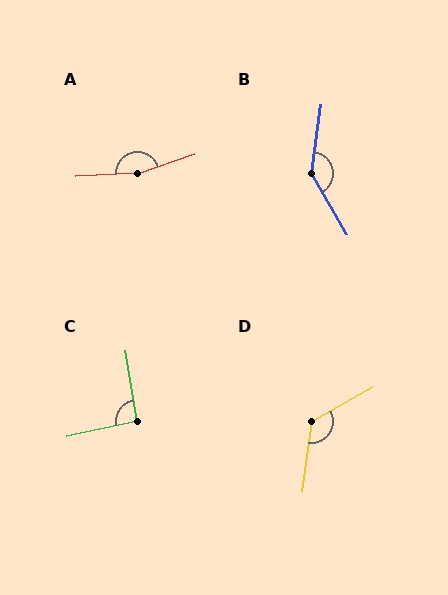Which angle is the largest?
A, at approximately 163 degrees.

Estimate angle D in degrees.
Approximately 127 degrees.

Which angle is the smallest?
C, at approximately 93 degrees.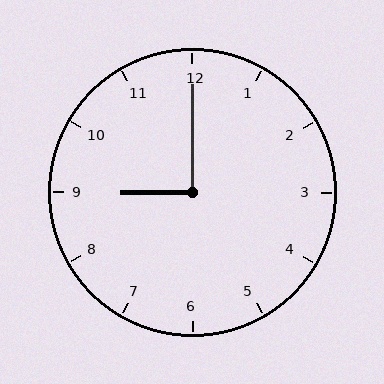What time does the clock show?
9:00.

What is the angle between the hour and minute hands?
Approximately 90 degrees.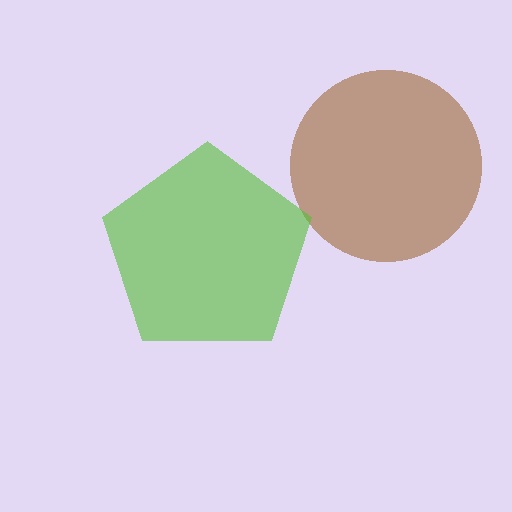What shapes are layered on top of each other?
The layered shapes are: a brown circle, a lime pentagon.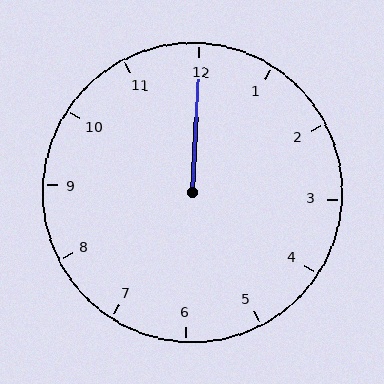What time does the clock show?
12:00.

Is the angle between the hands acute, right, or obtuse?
It is acute.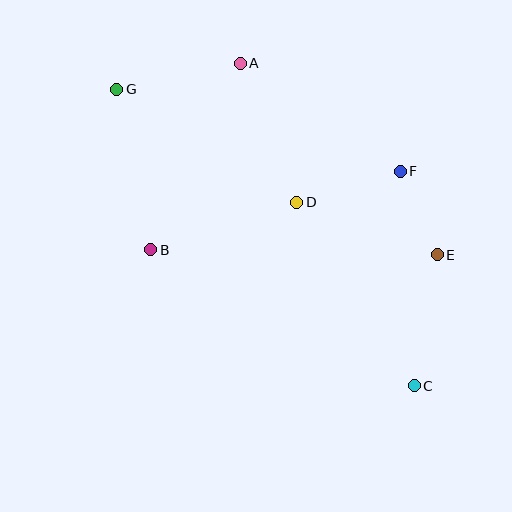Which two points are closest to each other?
Points E and F are closest to each other.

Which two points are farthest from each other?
Points C and G are farthest from each other.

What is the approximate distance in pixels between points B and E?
The distance between B and E is approximately 287 pixels.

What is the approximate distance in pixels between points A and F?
The distance between A and F is approximately 193 pixels.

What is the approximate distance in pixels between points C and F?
The distance between C and F is approximately 215 pixels.